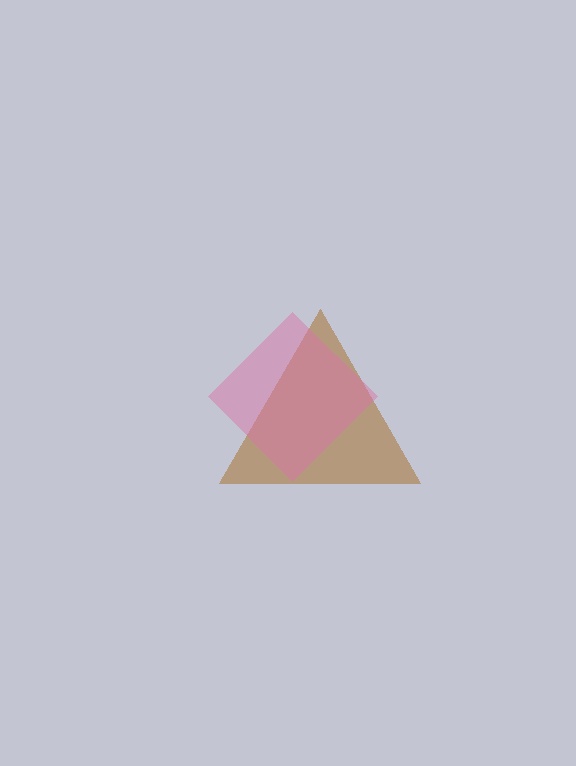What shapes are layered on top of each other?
The layered shapes are: a brown triangle, a pink diamond.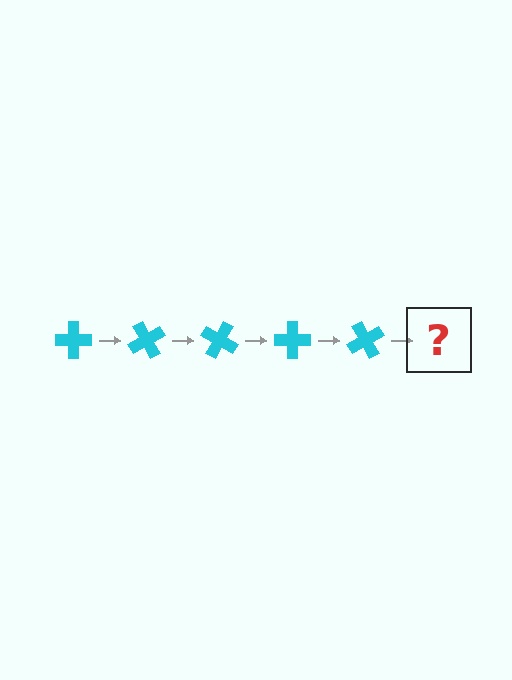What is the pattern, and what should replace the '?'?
The pattern is that the cross rotates 60 degrees each step. The '?' should be a cyan cross rotated 300 degrees.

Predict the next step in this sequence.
The next step is a cyan cross rotated 300 degrees.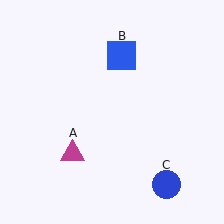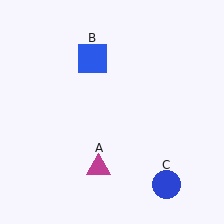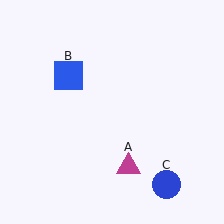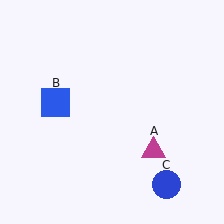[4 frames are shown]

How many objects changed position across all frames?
2 objects changed position: magenta triangle (object A), blue square (object B).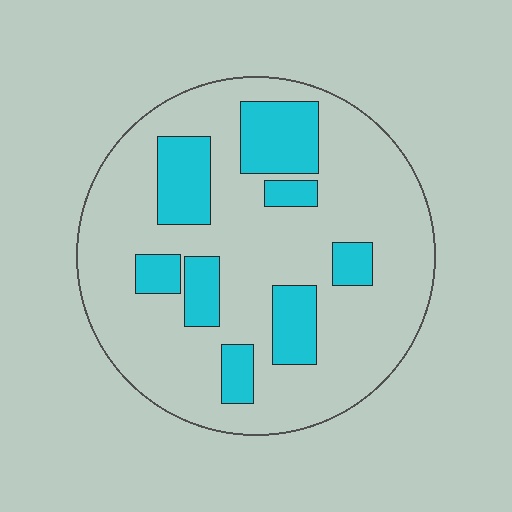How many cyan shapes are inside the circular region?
8.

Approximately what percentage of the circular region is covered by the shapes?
Approximately 25%.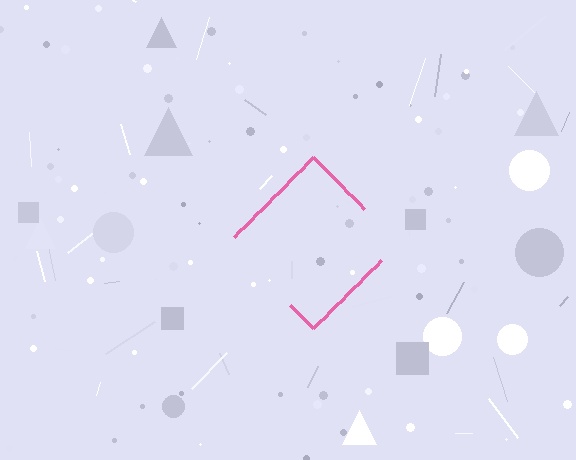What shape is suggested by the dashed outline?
The dashed outline suggests a diamond.